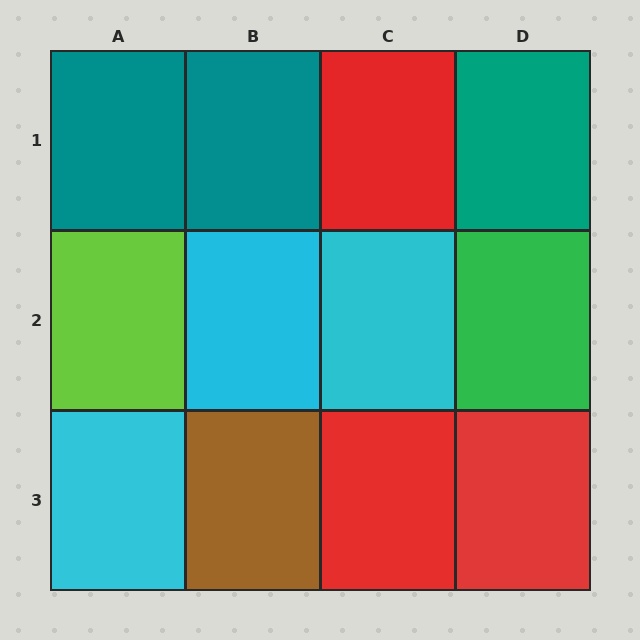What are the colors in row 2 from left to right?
Lime, cyan, cyan, green.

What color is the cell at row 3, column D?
Red.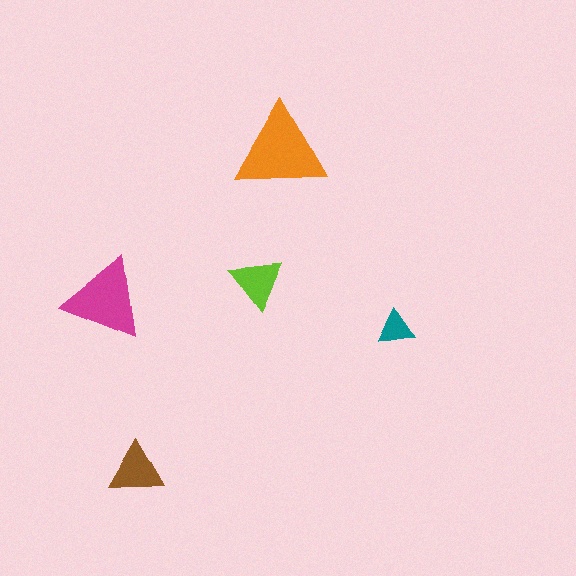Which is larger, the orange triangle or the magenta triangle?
The orange one.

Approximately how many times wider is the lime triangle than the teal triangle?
About 1.5 times wider.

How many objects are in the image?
There are 5 objects in the image.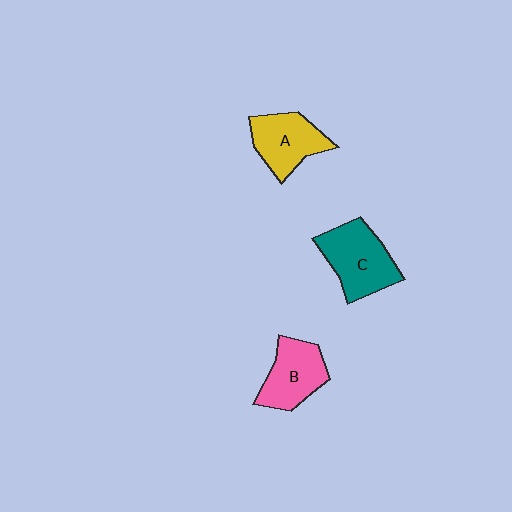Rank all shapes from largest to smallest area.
From largest to smallest: C (teal), A (yellow), B (pink).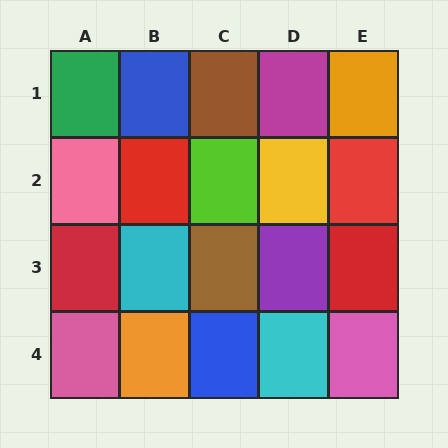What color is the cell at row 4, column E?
Pink.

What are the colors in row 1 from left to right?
Green, blue, brown, magenta, orange.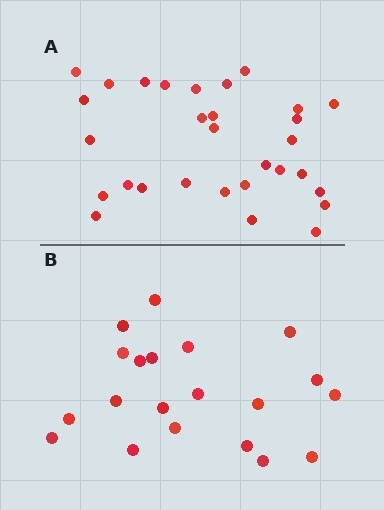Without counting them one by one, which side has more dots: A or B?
Region A (the top region) has more dots.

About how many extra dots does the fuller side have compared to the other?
Region A has roughly 10 or so more dots than region B.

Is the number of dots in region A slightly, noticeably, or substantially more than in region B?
Region A has substantially more. The ratio is roughly 1.5 to 1.